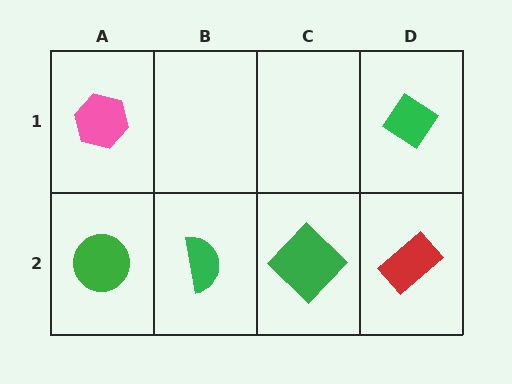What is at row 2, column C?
A green diamond.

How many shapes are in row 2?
4 shapes.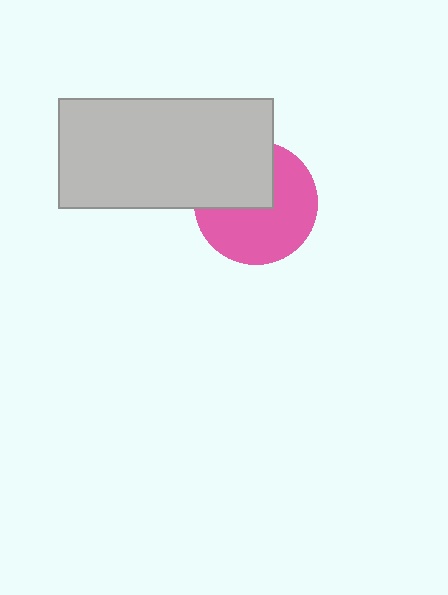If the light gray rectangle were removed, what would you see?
You would see the complete pink circle.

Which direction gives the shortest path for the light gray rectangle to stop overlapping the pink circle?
Moving toward the upper-left gives the shortest separation.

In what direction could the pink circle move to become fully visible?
The pink circle could move toward the lower-right. That would shift it out from behind the light gray rectangle entirely.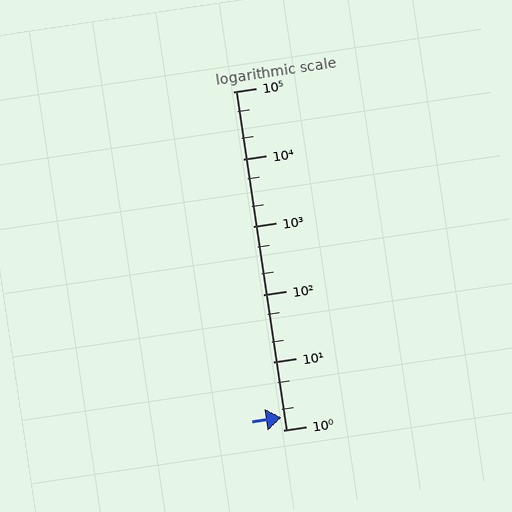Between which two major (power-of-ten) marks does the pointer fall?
The pointer is between 1 and 10.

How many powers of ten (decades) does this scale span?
The scale spans 5 decades, from 1 to 100000.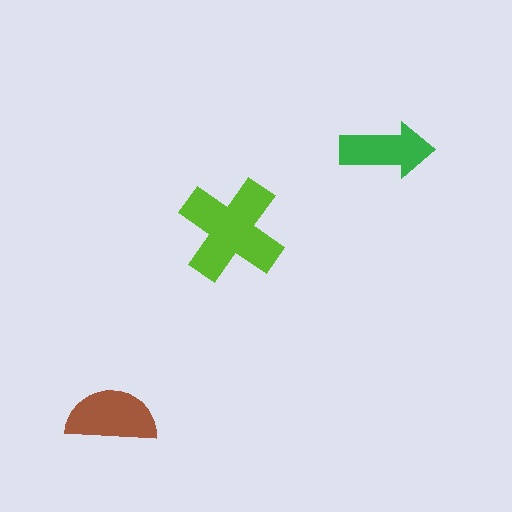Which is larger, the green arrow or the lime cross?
The lime cross.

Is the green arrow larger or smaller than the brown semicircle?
Smaller.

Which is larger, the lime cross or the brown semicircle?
The lime cross.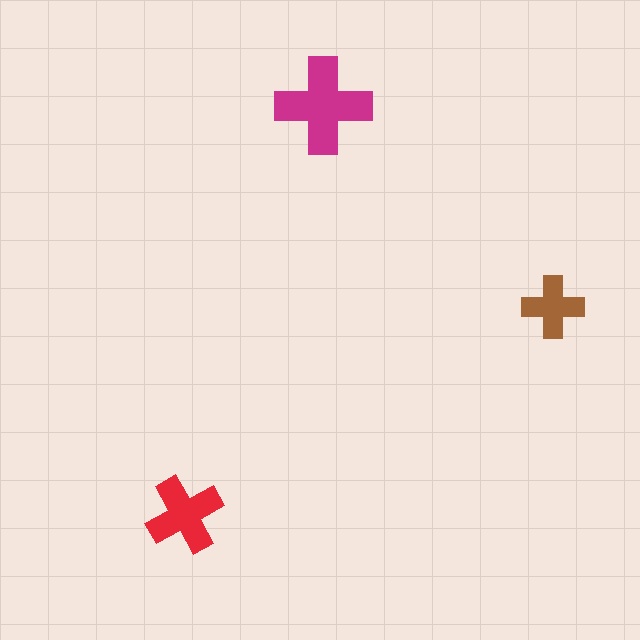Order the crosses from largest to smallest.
the magenta one, the red one, the brown one.